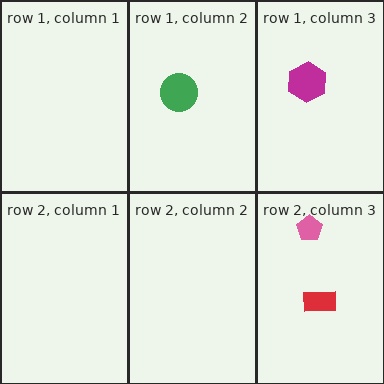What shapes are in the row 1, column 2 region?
The green circle.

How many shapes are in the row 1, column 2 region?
1.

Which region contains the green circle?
The row 1, column 2 region.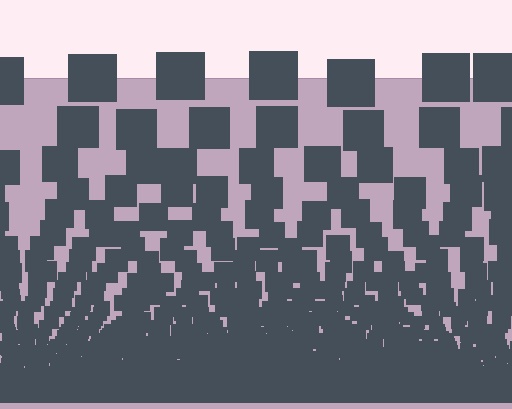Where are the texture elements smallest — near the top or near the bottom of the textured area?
Near the bottom.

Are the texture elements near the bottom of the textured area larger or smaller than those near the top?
Smaller. The gradient is inverted — elements near the bottom are smaller and denser.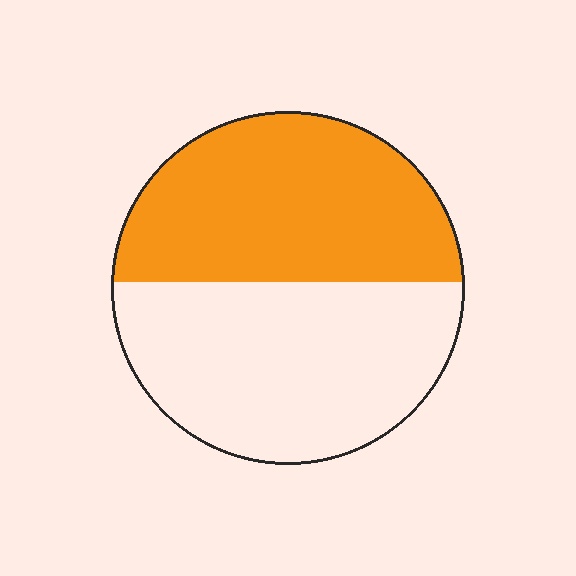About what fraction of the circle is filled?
About one half (1/2).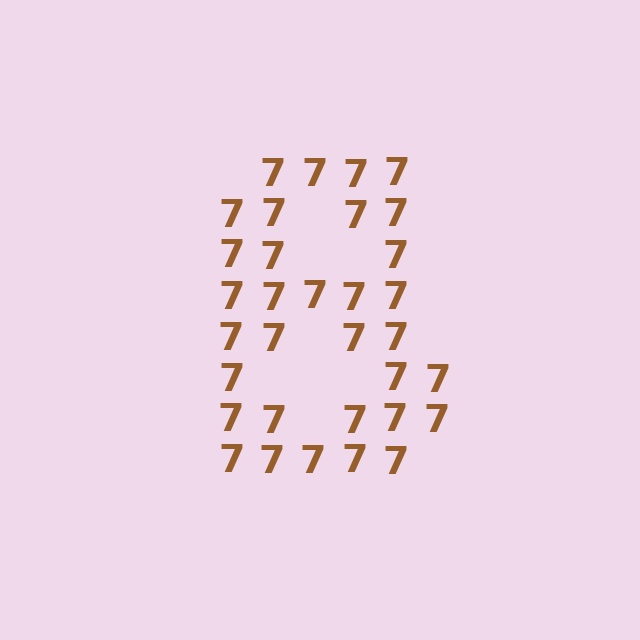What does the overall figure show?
The overall figure shows the digit 8.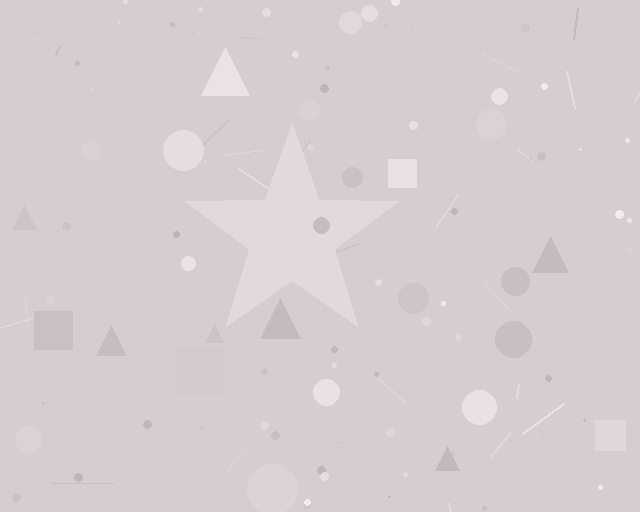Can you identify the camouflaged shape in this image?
The camouflaged shape is a star.